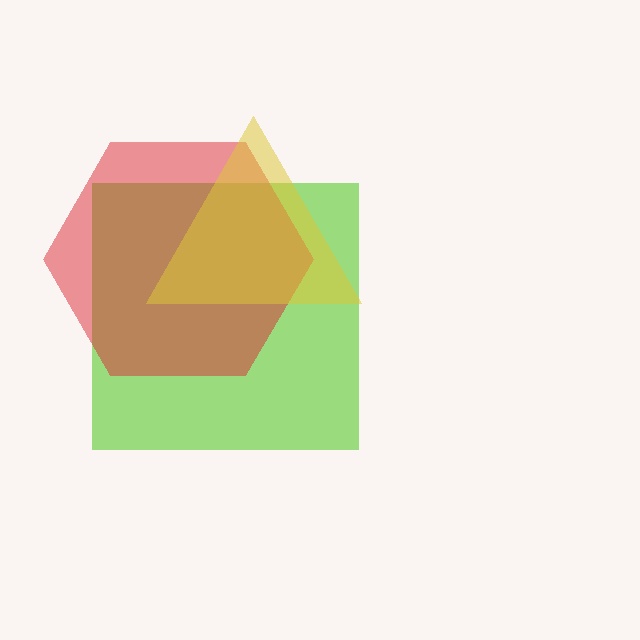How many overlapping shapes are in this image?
There are 3 overlapping shapes in the image.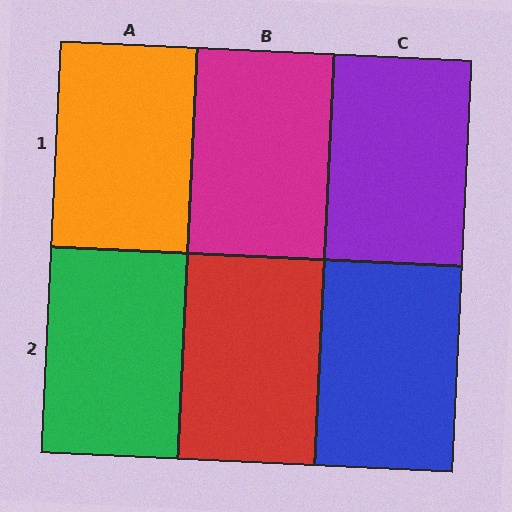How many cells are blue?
1 cell is blue.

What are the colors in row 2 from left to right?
Green, red, blue.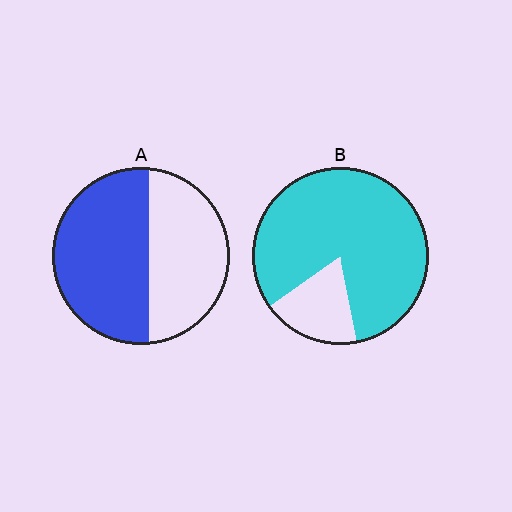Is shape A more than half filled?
Yes.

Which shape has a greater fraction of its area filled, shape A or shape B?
Shape B.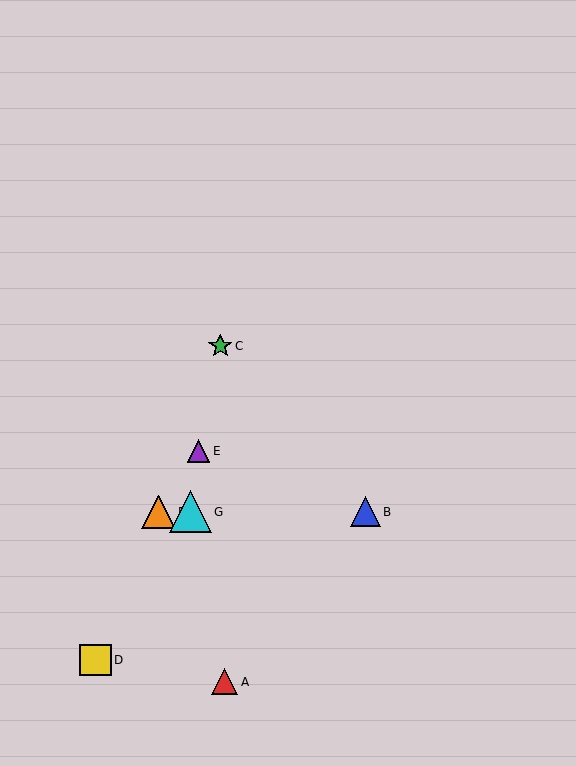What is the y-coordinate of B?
Object B is at y≈512.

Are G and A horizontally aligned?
No, G is at y≈512 and A is at y≈682.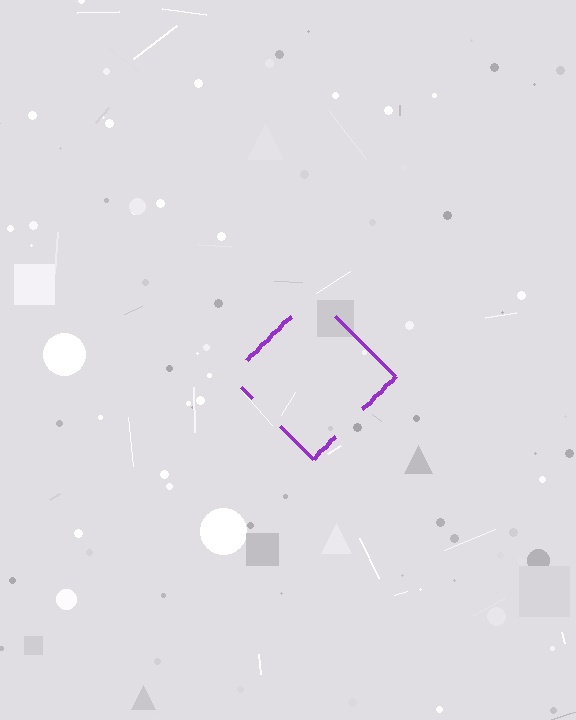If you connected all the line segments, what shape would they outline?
They would outline a diamond.